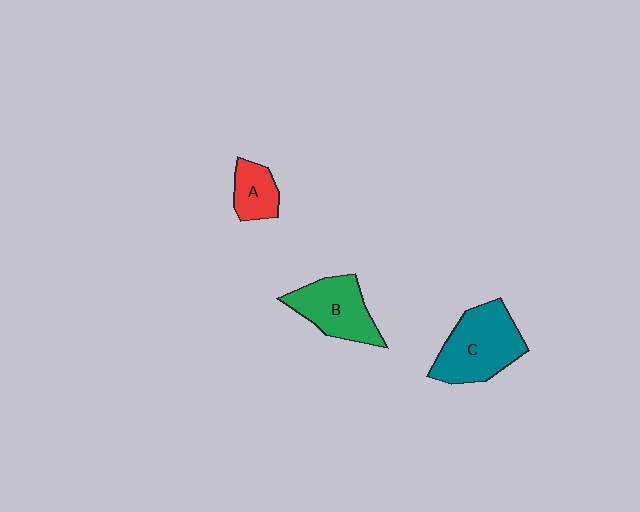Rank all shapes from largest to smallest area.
From largest to smallest: C (teal), B (green), A (red).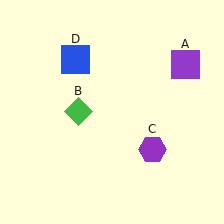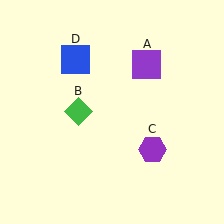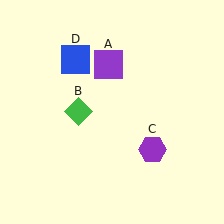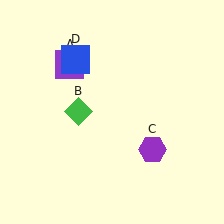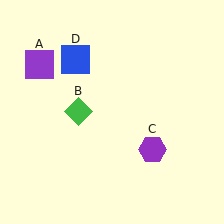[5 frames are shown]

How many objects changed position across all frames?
1 object changed position: purple square (object A).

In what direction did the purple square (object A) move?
The purple square (object A) moved left.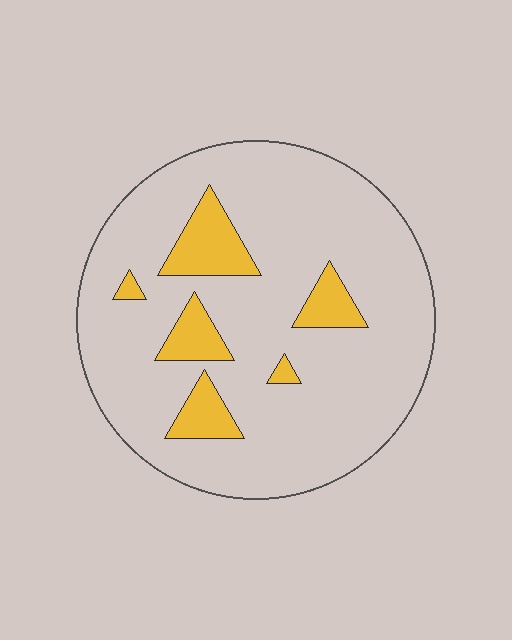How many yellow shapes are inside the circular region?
6.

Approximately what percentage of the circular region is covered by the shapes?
Approximately 15%.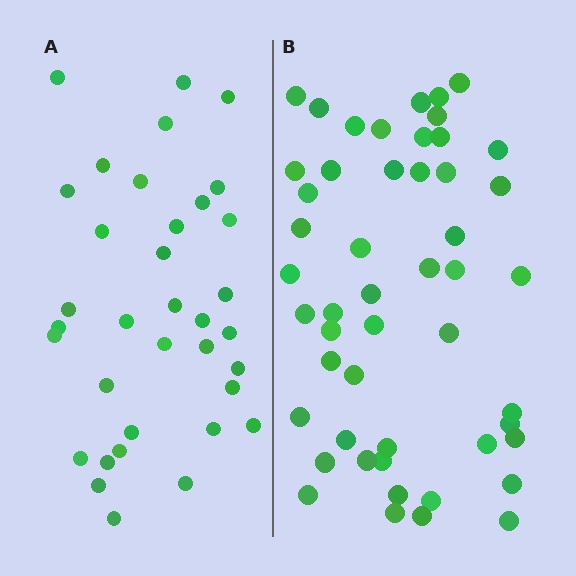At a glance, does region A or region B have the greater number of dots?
Region B (the right region) has more dots.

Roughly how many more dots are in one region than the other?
Region B has approximately 15 more dots than region A.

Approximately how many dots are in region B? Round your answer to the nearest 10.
About 50 dots.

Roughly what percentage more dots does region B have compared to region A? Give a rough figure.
About 45% more.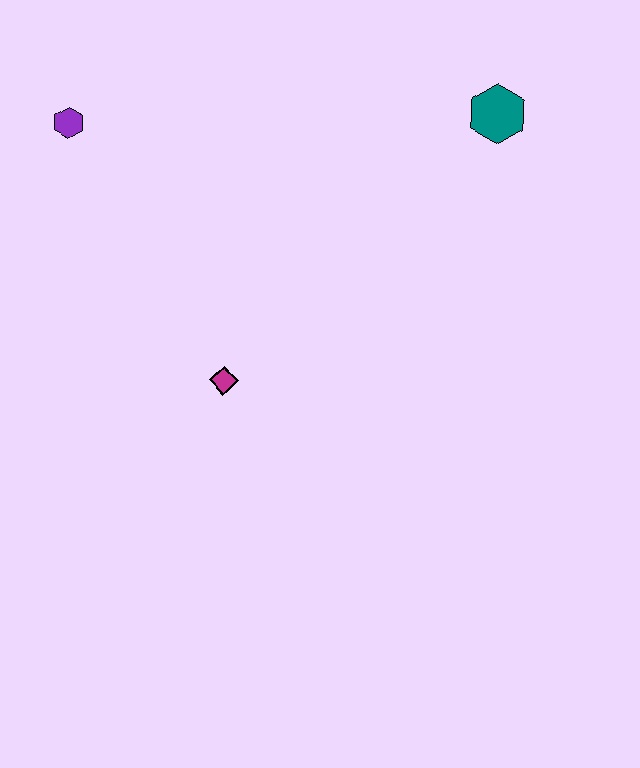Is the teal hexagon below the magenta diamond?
No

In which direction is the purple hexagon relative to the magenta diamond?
The purple hexagon is above the magenta diamond.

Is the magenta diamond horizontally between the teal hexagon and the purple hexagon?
Yes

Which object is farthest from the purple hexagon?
The teal hexagon is farthest from the purple hexagon.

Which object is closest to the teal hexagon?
The magenta diamond is closest to the teal hexagon.